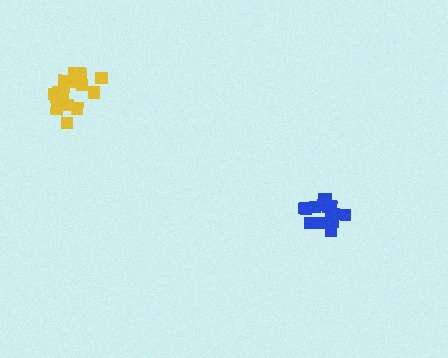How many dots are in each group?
Group 1: 16 dots, Group 2: 21 dots (37 total).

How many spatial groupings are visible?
There are 2 spatial groupings.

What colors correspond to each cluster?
The clusters are colored: blue, yellow.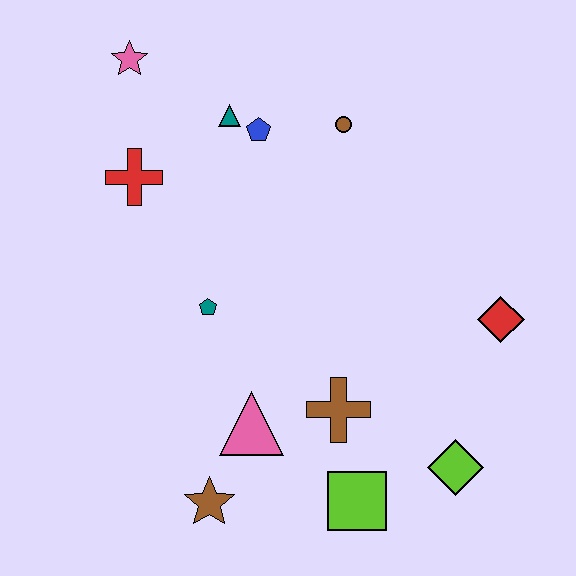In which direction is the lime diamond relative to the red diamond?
The lime diamond is below the red diamond.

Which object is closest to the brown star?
The pink triangle is closest to the brown star.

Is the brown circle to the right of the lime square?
No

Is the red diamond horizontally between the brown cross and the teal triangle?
No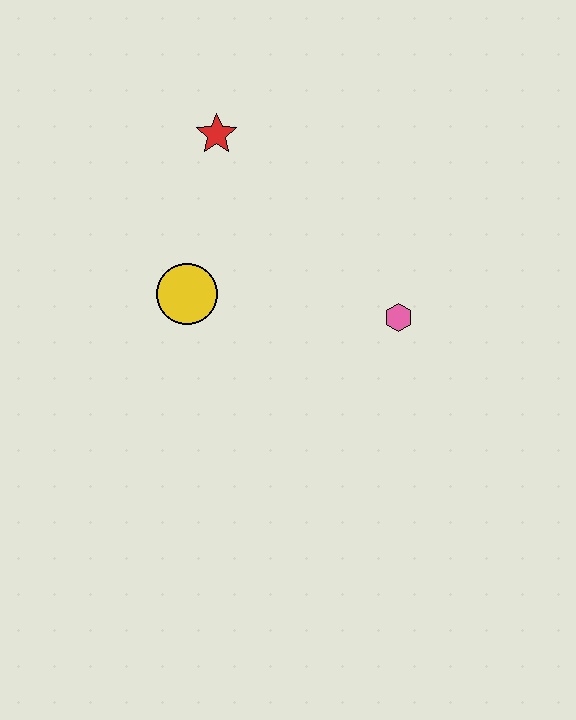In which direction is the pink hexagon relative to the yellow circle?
The pink hexagon is to the right of the yellow circle.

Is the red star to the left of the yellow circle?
No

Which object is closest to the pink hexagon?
The yellow circle is closest to the pink hexagon.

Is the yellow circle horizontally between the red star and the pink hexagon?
No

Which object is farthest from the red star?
The pink hexagon is farthest from the red star.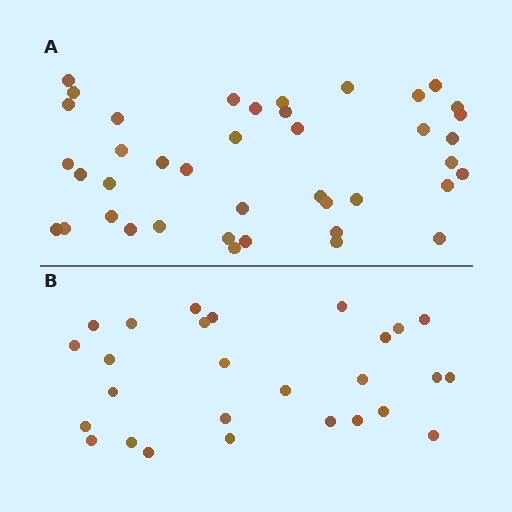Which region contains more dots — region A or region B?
Region A (the top region) has more dots.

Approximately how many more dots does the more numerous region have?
Region A has approximately 15 more dots than region B.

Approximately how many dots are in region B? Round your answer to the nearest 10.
About 30 dots. (The exact count is 27, which rounds to 30.)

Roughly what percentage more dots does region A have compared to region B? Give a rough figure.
About 50% more.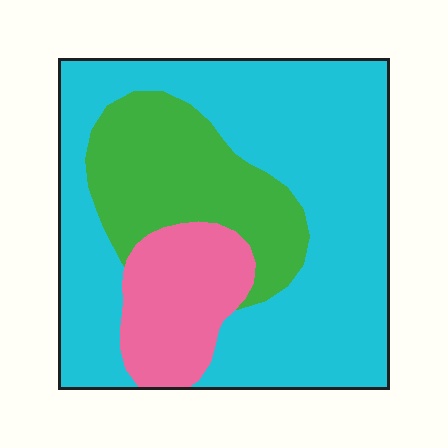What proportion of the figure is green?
Green covers about 25% of the figure.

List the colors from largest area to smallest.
From largest to smallest: cyan, green, pink.